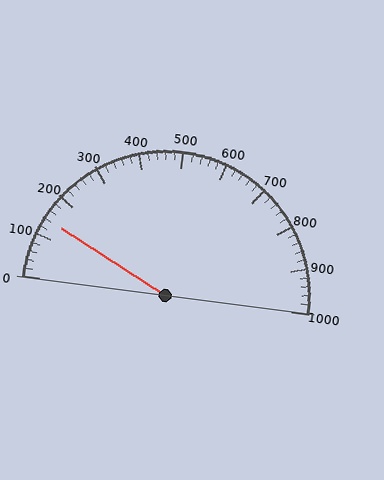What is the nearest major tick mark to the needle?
The nearest major tick mark is 100.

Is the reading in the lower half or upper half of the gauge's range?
The reading is in the lower half of the range (0 to 1000).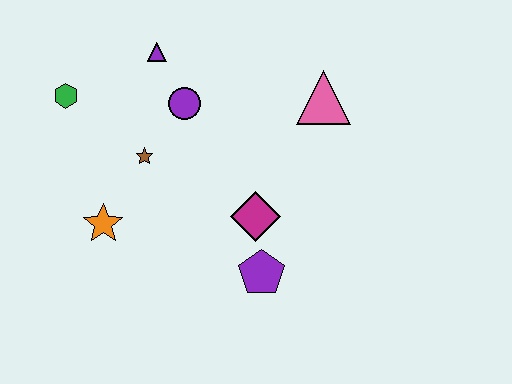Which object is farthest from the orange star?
The pink triangle is farthest from the orange star.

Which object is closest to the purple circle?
The purple triangle is closest to the purple circle.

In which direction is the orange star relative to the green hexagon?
The orange star is below the green hexagon.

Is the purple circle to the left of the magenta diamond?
Yes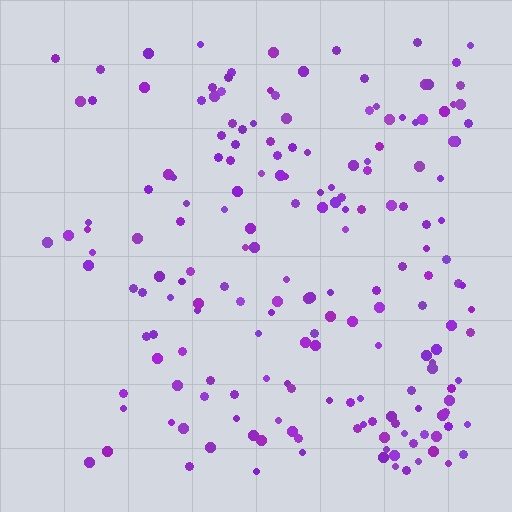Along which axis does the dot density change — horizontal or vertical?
Horizontal.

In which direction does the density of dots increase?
From left to right, with the right side densest.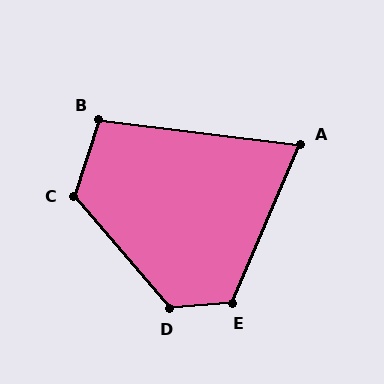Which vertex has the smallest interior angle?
A, at approximately 74 degrees.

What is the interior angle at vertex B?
Approximately 101 degrees (obtuse).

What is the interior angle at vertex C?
Approximately 122 degrees (obtuse).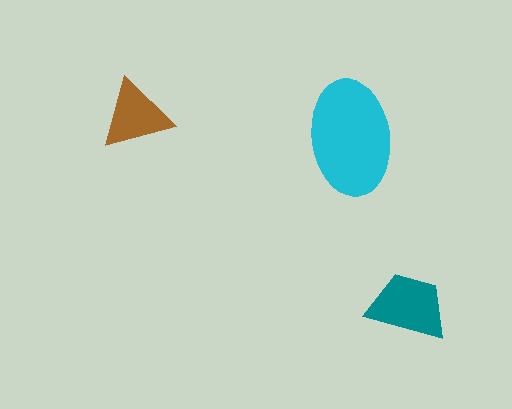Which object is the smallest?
The brown triangle.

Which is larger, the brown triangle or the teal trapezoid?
The teal trapezoid.